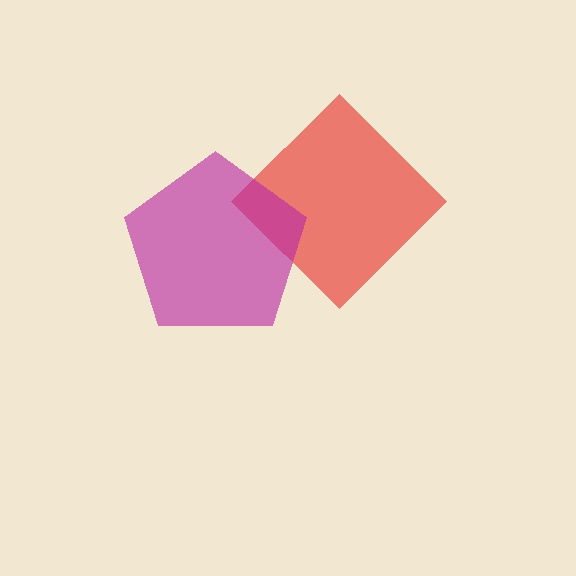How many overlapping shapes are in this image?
There are 2 overlapping shapes in the image.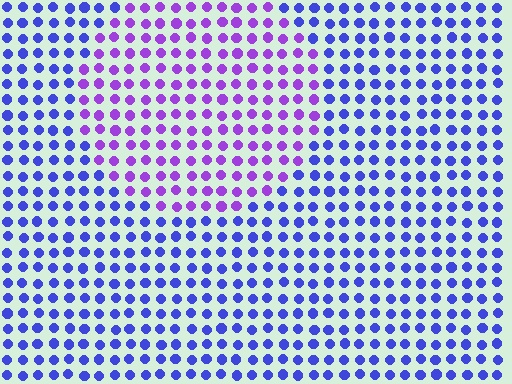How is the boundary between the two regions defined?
The boundary is defined purely by a slight shift in hue (about 40 degrees). Spacing, size, and orientation are identical on both sides.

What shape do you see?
I see a circle.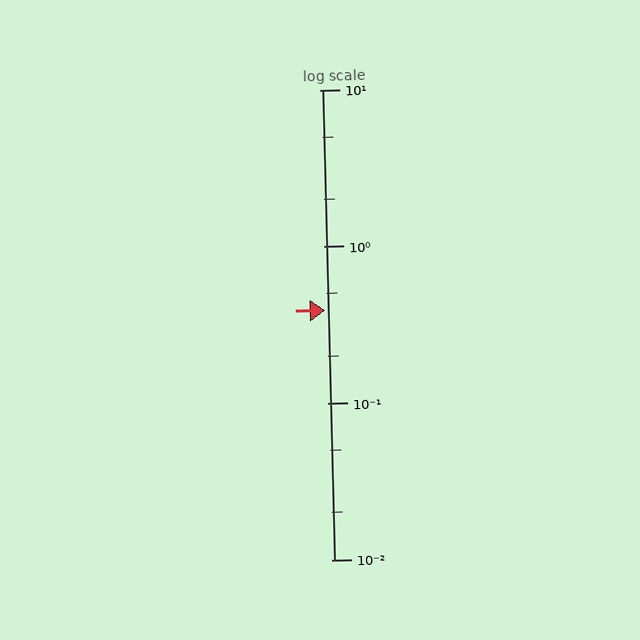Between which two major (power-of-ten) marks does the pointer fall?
The pointer is between 0.1 and 1.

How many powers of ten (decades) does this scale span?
The scale spans 3 decades, from 0.01 to 10.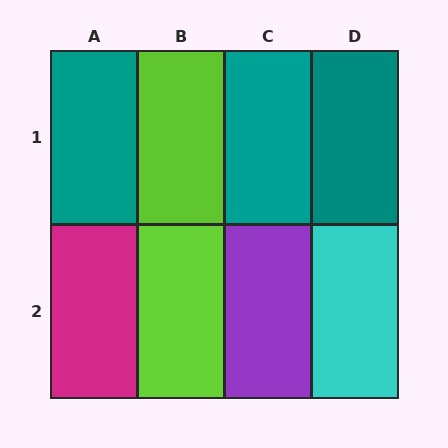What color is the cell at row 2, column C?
Purple.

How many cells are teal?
3 cells are teal.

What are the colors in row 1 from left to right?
Teal, lime, teal, teal.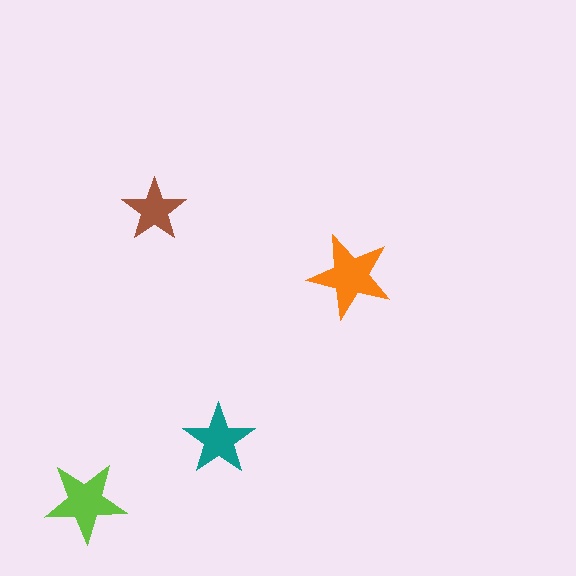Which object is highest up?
The brown star is topmost.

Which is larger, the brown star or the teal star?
The teal one.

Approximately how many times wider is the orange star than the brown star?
About 1.5 times wider.